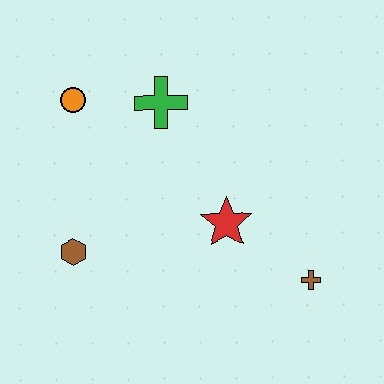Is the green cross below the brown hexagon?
No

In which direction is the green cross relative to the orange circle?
The green cross is to the right of the orange circle.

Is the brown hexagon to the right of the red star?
No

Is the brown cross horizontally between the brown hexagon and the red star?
No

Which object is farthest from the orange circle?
The brown cross is farthest from the orange circle.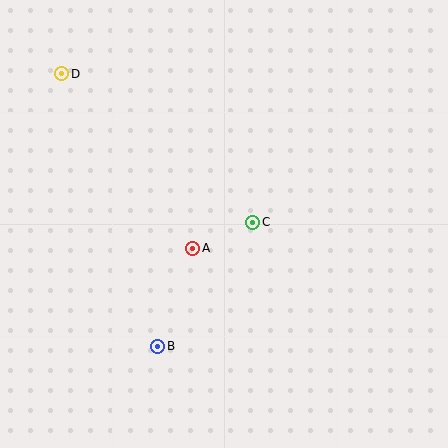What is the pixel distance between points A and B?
The distance between A and B is 104 pixels.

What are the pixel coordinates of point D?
Point D is at (62, 74).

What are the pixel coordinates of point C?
Point C is at (253, 222).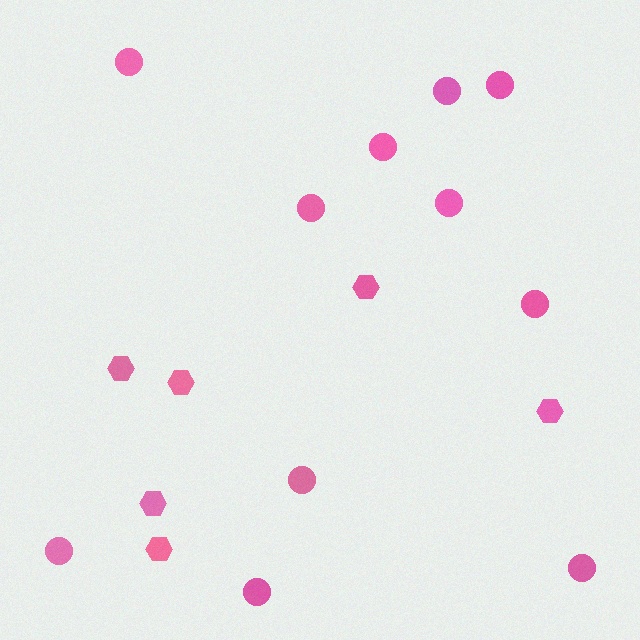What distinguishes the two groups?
There are 2 groups: one group of circles (11) and one group of hexagons (6).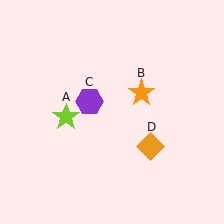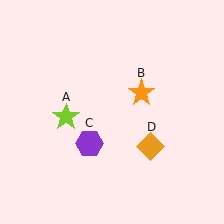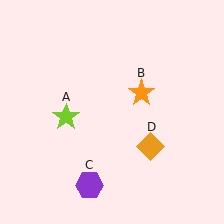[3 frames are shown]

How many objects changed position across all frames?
1 object changed position: purple hexagon (object C).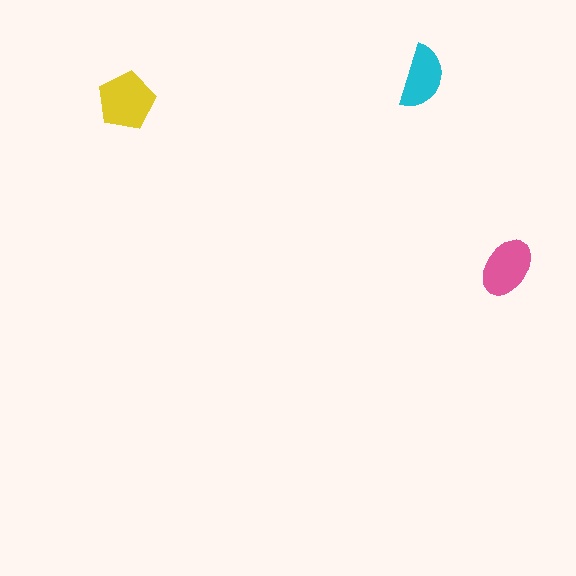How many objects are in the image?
There are 3 objects in the image.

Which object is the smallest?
The cyan semicircle.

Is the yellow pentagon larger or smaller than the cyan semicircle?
Larger.